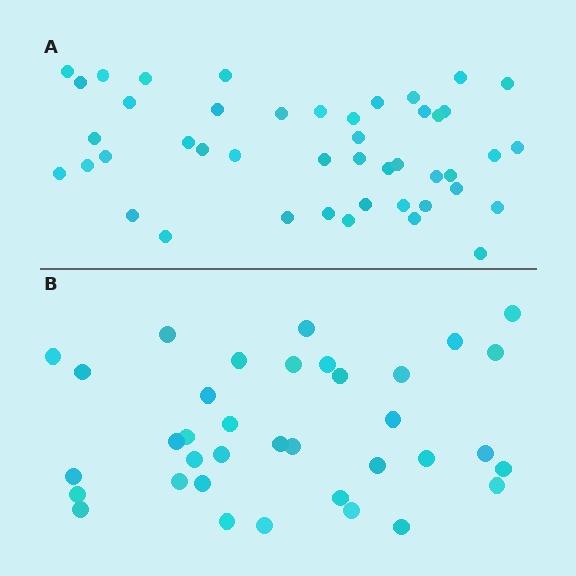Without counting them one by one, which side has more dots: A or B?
Region A (the top region) has more dots.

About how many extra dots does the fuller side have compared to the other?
Region A has roughly 8 or so more dots than region B.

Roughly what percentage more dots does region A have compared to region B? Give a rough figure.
About 25% more.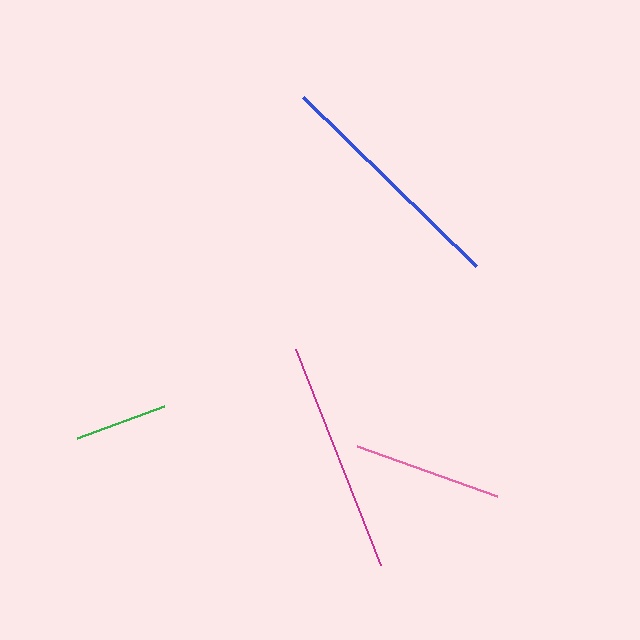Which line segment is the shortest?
The green line is the shortest at approximately 92 pixels.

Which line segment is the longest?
The blue line is the longest at approximately 242 pixels.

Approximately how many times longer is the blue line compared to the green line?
The blue line is approximately 2.6 times the length of the green line.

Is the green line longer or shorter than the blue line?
The blue line is longer than the green line.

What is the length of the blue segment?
The blue segment is approximately 242 pixels long.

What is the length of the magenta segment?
The magenta segment is approximately 232 pixels long.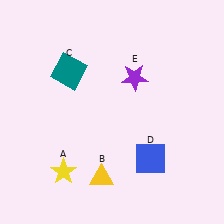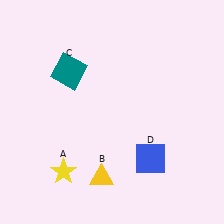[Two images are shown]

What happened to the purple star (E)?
The purple star (E) was removed in Image 2. It was in the top-right area of Image 1.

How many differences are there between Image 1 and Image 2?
There is 1 difference between the two images.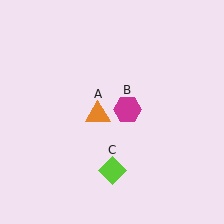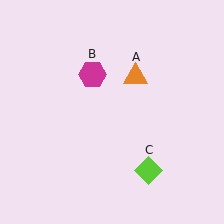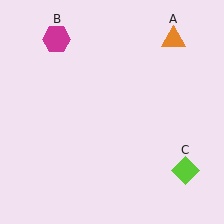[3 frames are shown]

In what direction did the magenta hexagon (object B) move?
The magenta hexagon (object B) moved up and to the left.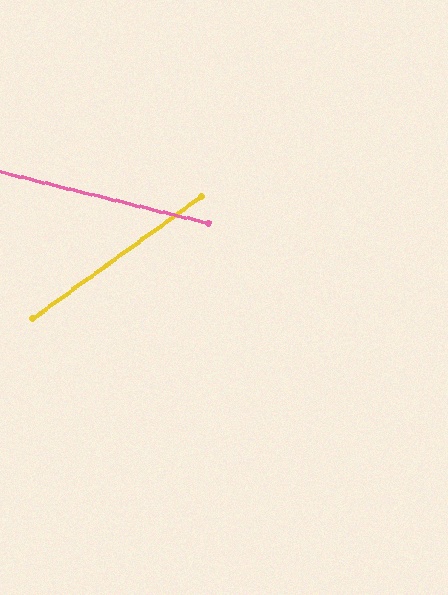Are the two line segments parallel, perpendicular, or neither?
Neither parallel nor perpendicular — they differ by about 50°.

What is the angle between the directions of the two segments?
Approximately 50 degrees.